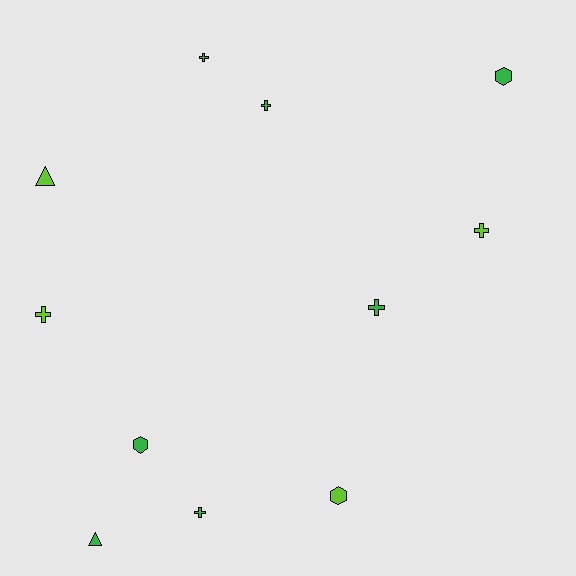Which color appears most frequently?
Green, with 7 objects.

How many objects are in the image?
There are 11 objects.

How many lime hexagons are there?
There is 1 lime hexagon.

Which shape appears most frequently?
Cross, with 6 objects.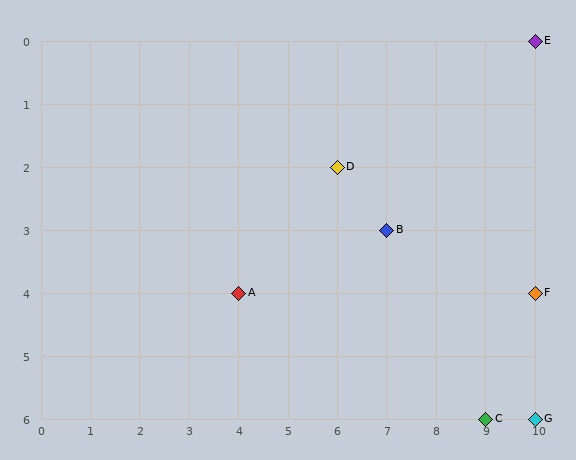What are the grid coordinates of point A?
Point A is at grid coordinates (4, 4).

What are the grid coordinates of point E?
Point E is at grid coordinates (10, 0).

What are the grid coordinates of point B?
Point B is at grid coordinates (7, 3).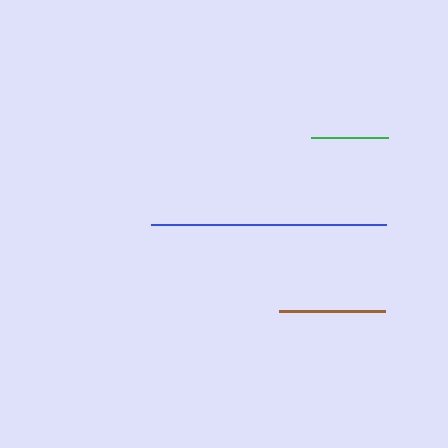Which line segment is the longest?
The blue line is the longest at approximately 235 pixels.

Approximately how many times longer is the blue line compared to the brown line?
The blue line is approximately 2.2 times the length of the brown line.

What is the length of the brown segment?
The brown segment is approximately 106 pixels long.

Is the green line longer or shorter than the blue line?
The blue line is longer than the green line.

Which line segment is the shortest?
The green line is the shortest at approximately 77 pixels.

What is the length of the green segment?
The green segment is approximately 77 pixels long.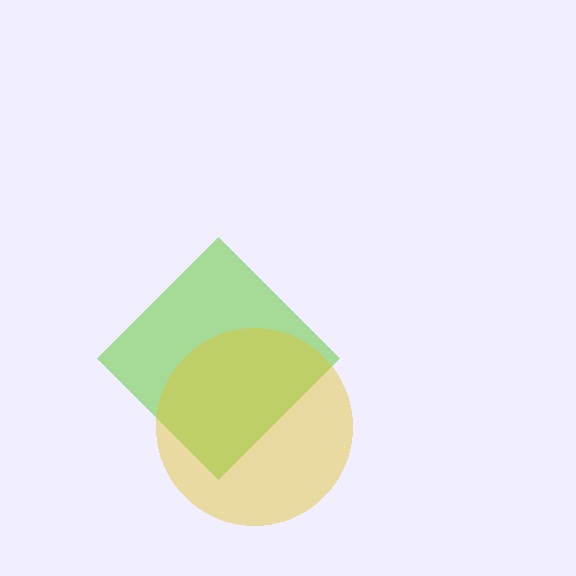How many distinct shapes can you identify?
There are 2 distinct shapes: a lime diamond, a yellow circle.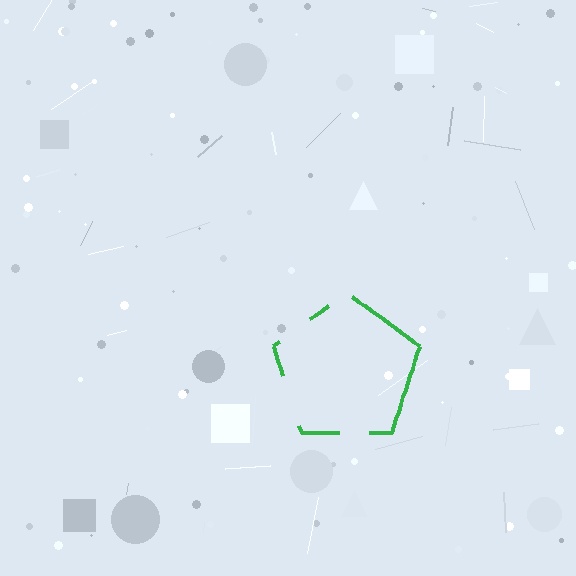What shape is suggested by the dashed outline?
The dashed outline suggests a pentagon.